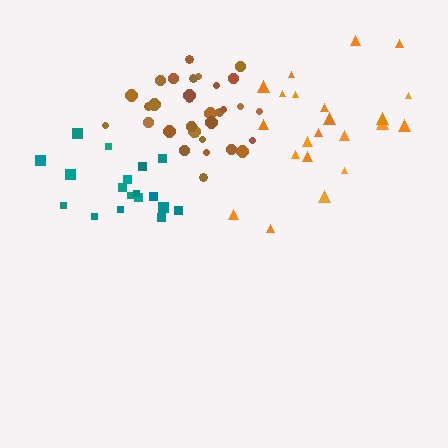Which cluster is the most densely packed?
Brown.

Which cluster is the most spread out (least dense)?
Orange.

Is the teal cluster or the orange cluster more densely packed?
Teal.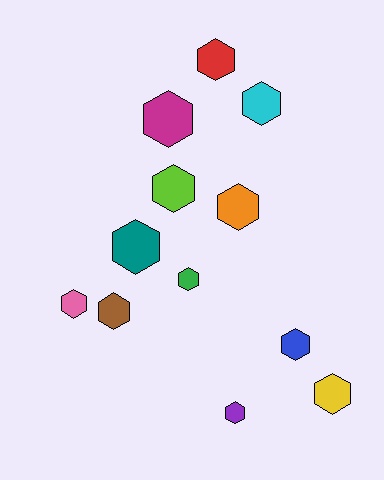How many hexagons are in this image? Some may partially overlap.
There are 12 hexagons.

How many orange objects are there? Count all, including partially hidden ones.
There is 1 orange object.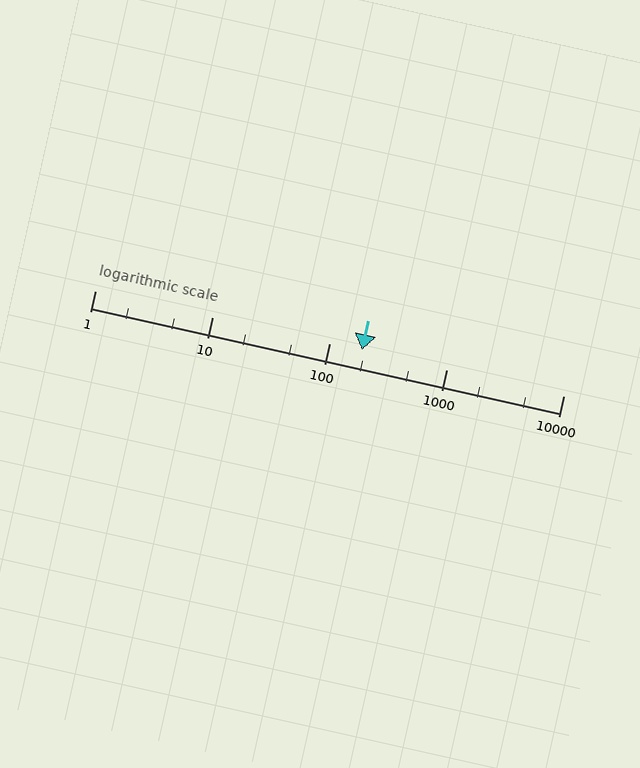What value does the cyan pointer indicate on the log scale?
The pointer indicates approximately 190.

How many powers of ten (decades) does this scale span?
The scale spans 4 decades, from 1 to 10000.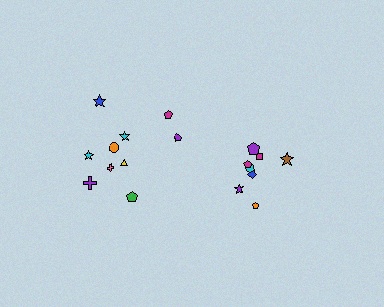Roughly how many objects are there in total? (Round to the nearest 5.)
Roughly 20 objects in total.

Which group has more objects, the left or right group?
The left group.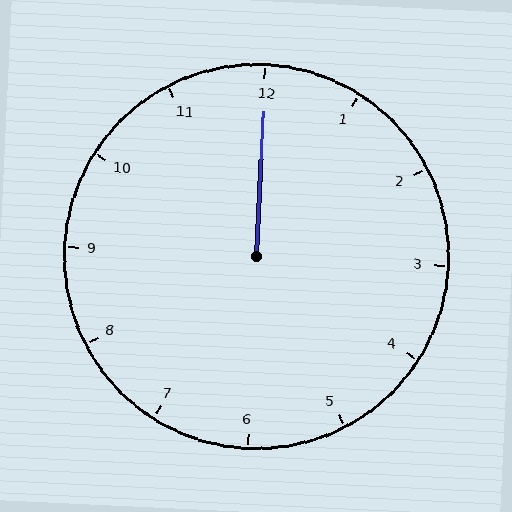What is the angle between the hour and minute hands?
Approximately 0 degrees.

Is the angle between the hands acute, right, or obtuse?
It is acute.